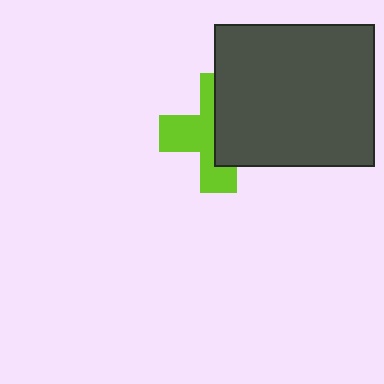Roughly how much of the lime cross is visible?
About half of it is visible (roughly 50%).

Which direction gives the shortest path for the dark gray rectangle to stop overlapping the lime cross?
Moving right gives the shortest separation.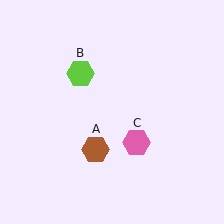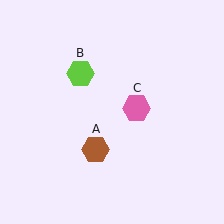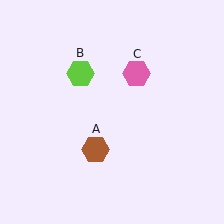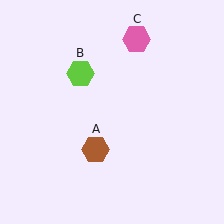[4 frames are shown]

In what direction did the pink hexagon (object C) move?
The pink hexagon (object C) moved up.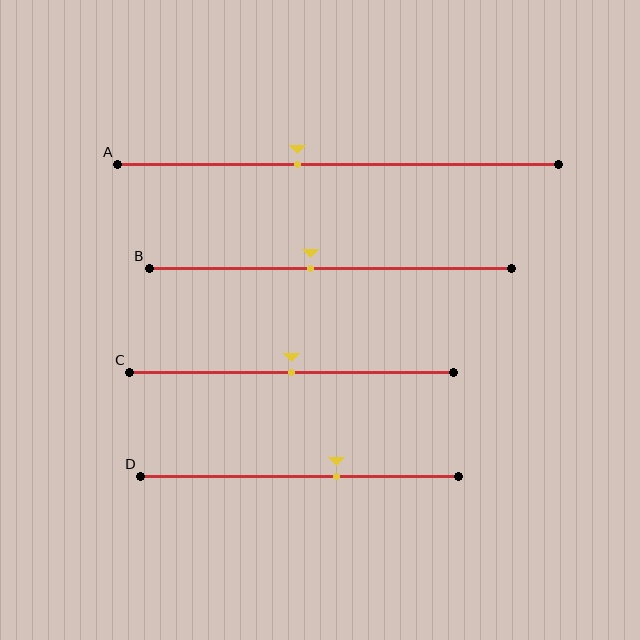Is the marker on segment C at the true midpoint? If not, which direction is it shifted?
Yes, the marker on segment C is at the true midpoint.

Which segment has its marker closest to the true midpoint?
Segment C has its marker closest to the true midpoint.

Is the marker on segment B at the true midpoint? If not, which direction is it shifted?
No, the marker on segment B is shifted to the left by about 6% of the segment length.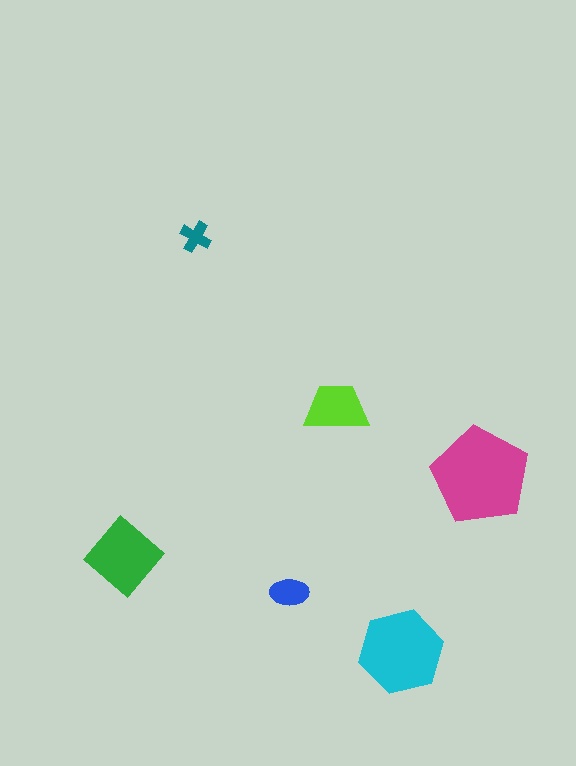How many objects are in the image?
There are 6 objects in the image.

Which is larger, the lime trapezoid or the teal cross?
The lime trapezoid.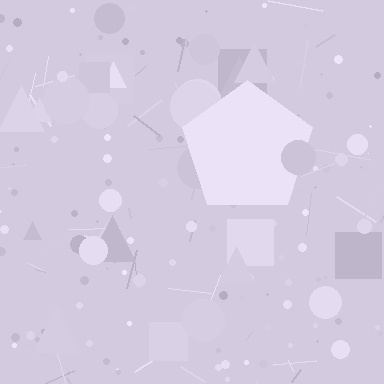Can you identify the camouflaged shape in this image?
The camouflaged shape is a pentagon.